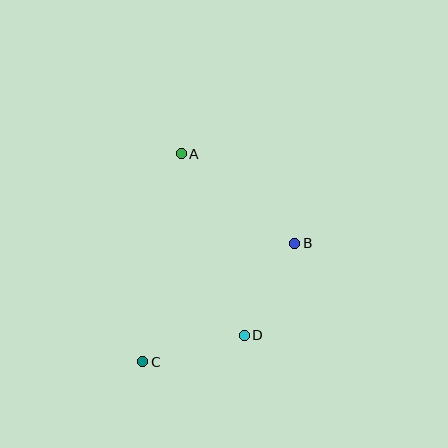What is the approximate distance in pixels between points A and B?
The distance between A and B is approximately 144 pixels.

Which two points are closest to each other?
Points C and D are closest to each other.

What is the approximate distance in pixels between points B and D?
The distance between B and D is approximately 105 pixels.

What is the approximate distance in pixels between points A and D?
The distance between A and D is approximately 192 pixels.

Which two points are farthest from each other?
Points A and C are farthest from each other.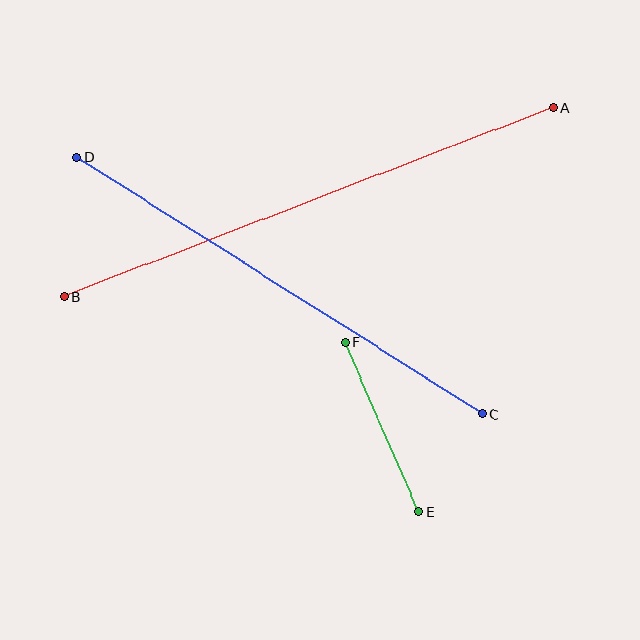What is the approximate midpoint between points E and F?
The midpoint is at approximately (382, 427) pixels.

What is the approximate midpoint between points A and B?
The midpoint is at approximately (309, 202) pixels.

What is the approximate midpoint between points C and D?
The midpoint is at approximately (280, 286) pixels.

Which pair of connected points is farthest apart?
Points A and B are farthest apart.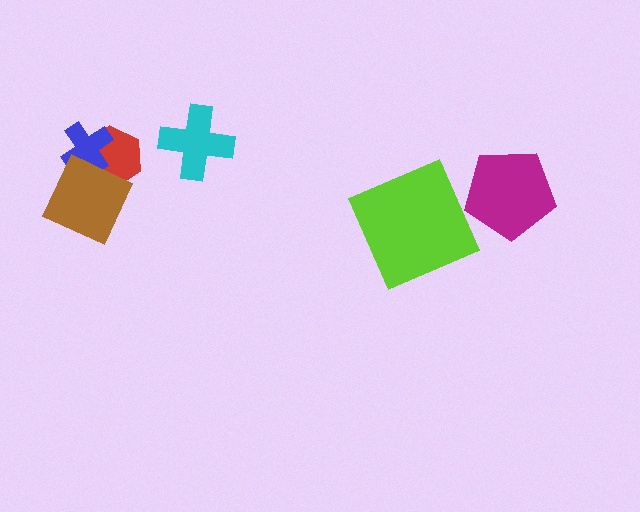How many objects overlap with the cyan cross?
0 objects overlap with the cyan cross.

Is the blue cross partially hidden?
Yes, it is partially covered by another shape.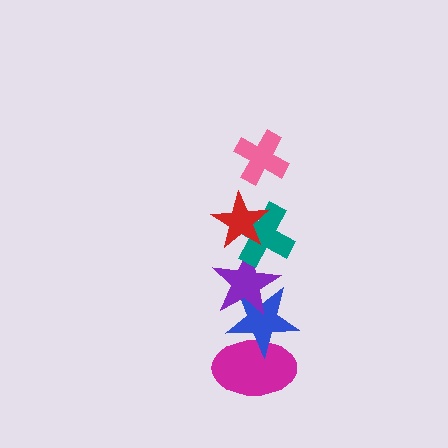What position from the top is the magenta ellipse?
The magenta ellipse is 6th from the top.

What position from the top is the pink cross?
The pink cross is 1st from the top.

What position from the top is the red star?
The red star is 2nd from the top.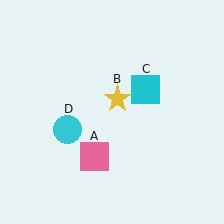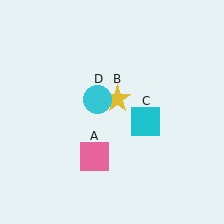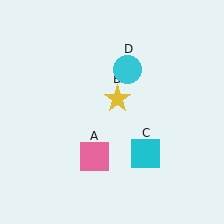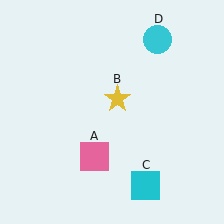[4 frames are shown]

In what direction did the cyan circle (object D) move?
The cyan circle (object D) moved up and to the right.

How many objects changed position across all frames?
2 objects changed position: cyan square (object C), cyan circle (object D).